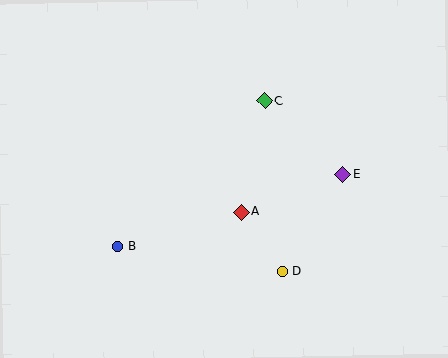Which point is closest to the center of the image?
Point A at (241, 212) is closest to the center.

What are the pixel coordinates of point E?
Point E is at (343, 175).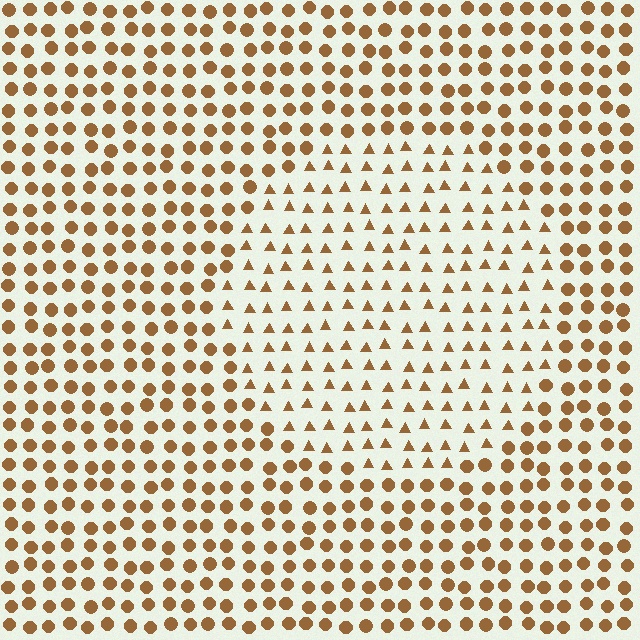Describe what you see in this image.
The image is filled with small brown elements arranged in a uniform grid. A circle-shaped region contains triangles, while the surrounding area contains circles. The boundary is defined purely by the change in element shape.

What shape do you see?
I see a circle.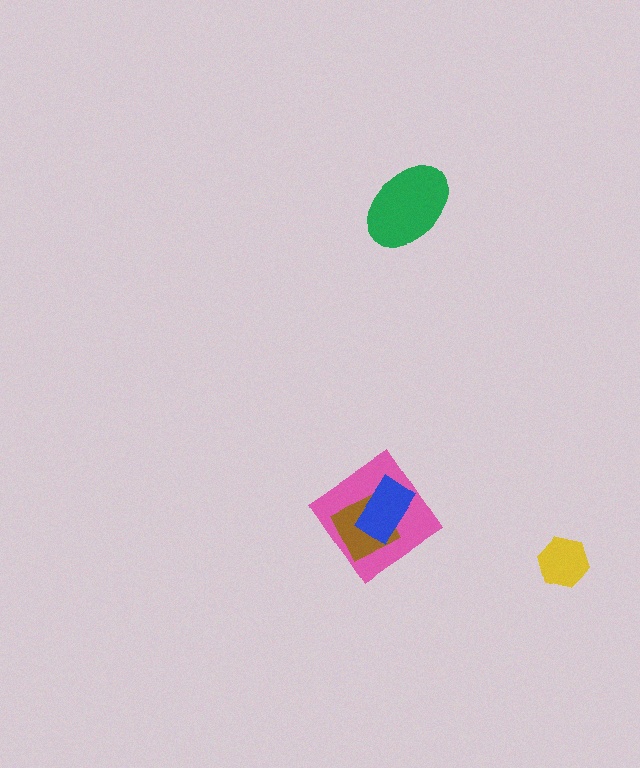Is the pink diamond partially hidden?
Yes, it is partially covered by another shape.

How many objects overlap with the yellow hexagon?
0 objects overlap with the yellow hexagon.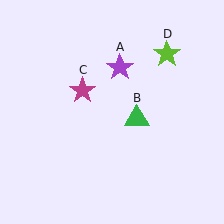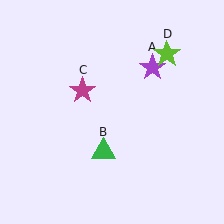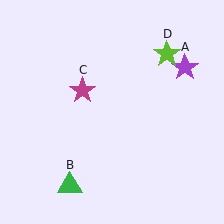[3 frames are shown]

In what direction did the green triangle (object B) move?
The green triangle (object B) moved down and to the left.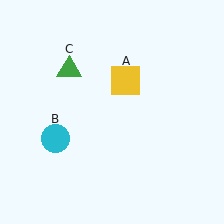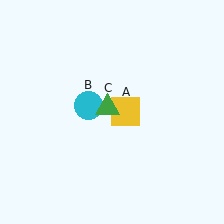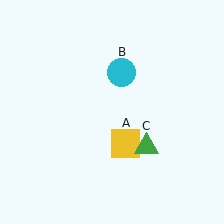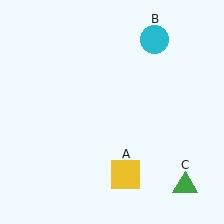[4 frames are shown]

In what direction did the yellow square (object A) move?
The yellow square (object A) moved down.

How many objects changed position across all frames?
3 objects changed position: yellow square (object A), cyan circle (object B), green triangle (object C).